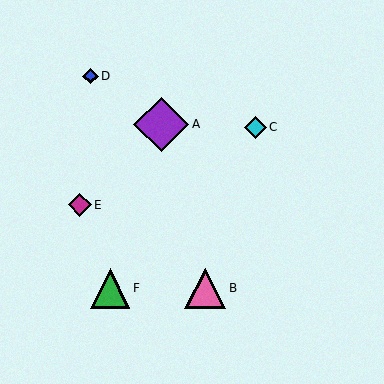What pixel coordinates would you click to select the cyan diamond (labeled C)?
Click at (255, 127) to select the cyan diamond C.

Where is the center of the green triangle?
The center of the green triangle is at (110, 288).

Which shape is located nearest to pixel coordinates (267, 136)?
The cyan diamond (labeled C) at (255, 127) is nearest to that location.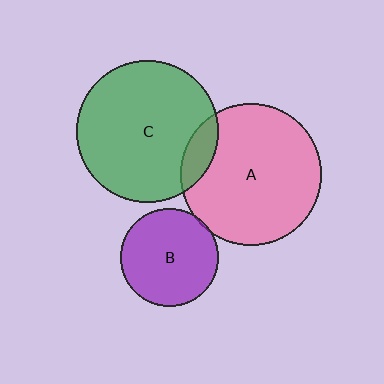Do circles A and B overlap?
Yes.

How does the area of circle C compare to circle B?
Approximately 2.1 times.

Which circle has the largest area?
Circle C (green).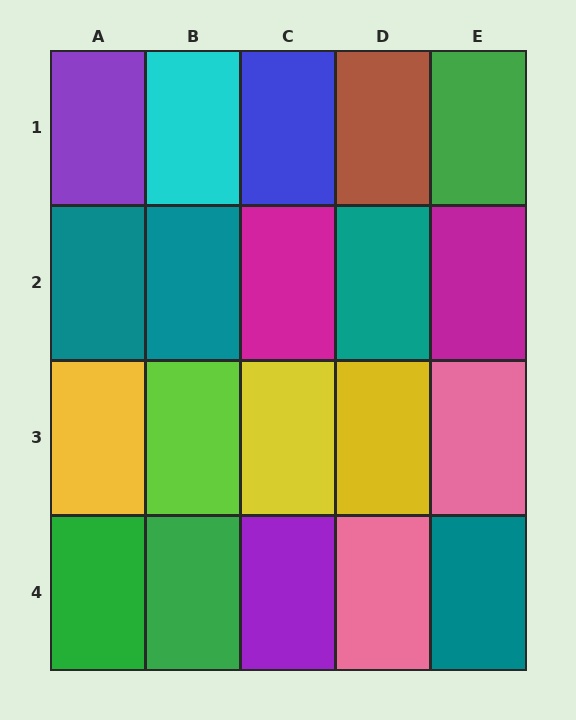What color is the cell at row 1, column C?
Blue.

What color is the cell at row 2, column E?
Magenta.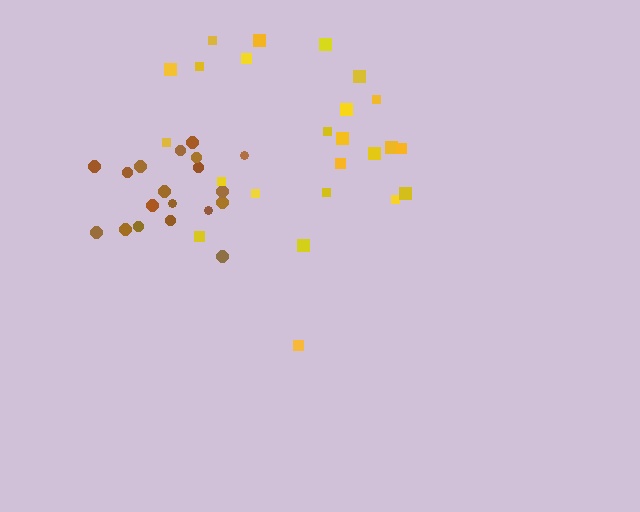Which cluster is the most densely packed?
Brown.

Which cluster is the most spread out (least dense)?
Yellow.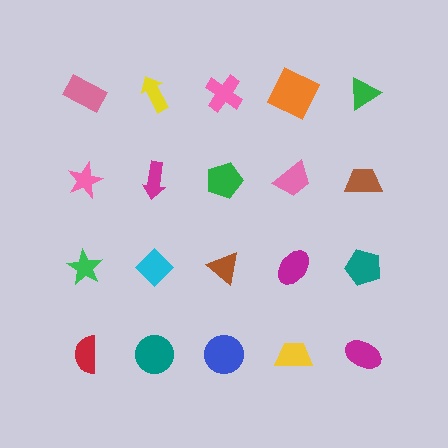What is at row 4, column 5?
A magenta ellipse.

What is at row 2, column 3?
A green pentagon.